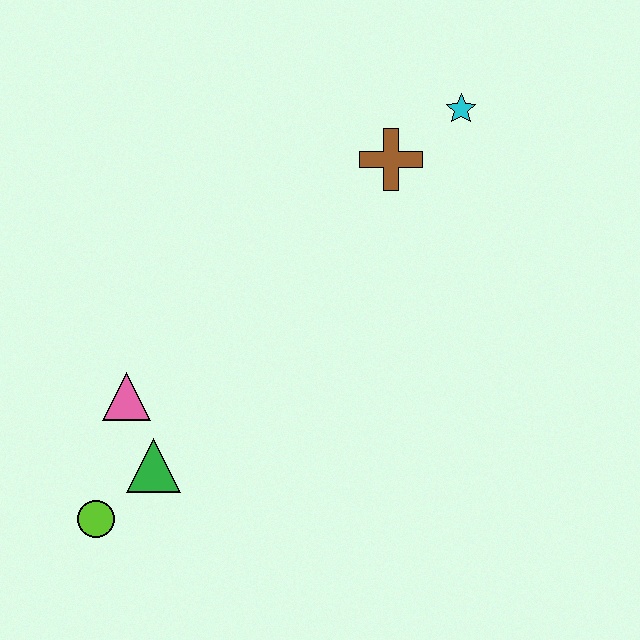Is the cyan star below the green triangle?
No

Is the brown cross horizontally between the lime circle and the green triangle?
No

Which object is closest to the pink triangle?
The green triangle is closest to the pink triangle.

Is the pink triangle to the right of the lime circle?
Yes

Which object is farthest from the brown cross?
The lime circle is farthest from the brown cross.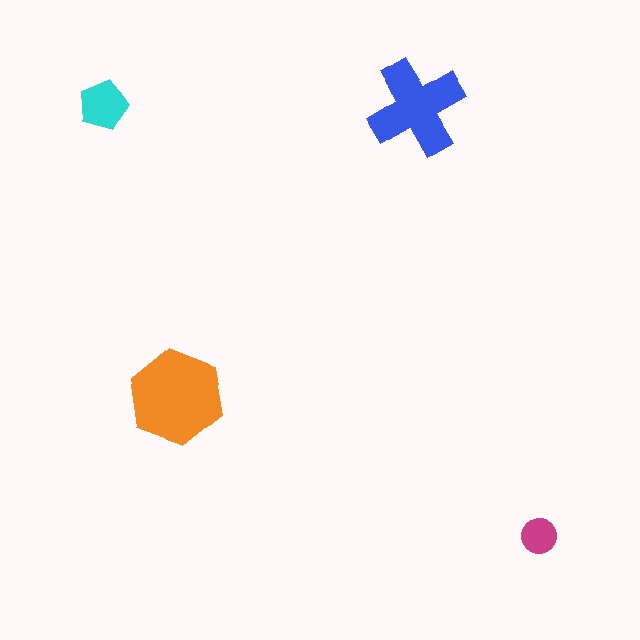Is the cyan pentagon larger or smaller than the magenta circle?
Larger.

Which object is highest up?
The blue cross is topmost.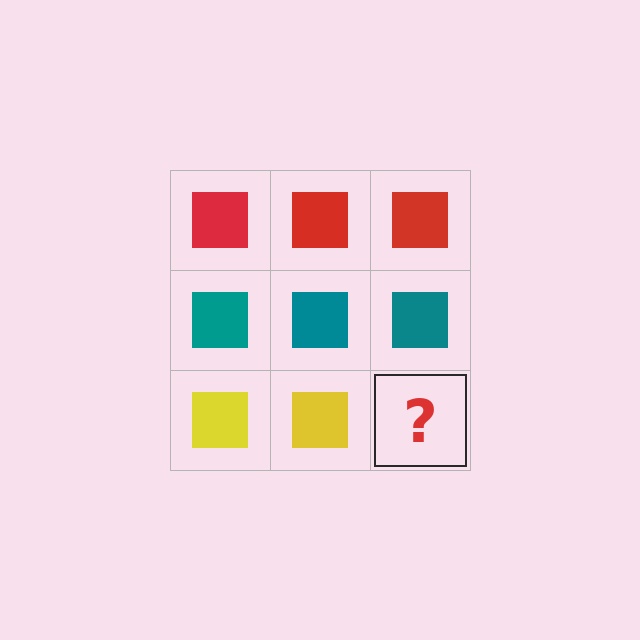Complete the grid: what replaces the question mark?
The question mark should be replaced with a yellow square.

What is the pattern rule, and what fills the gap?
The rule is that each row has a consistent color. The gap should be filled with a yellow square.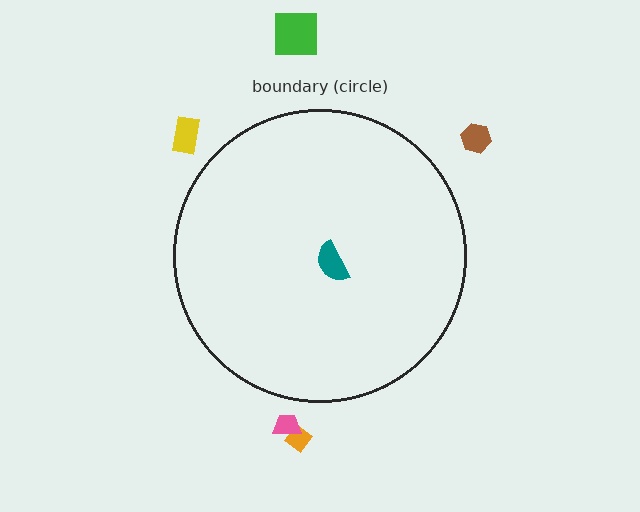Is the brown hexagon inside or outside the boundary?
Outside.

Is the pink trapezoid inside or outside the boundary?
Outside.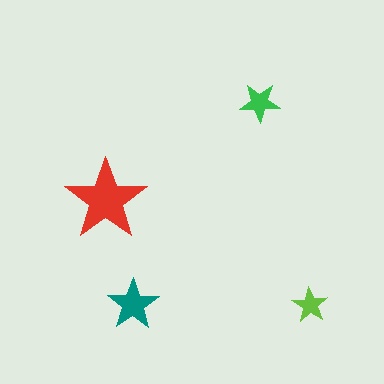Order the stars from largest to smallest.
the red one, the teal one, the green one, the lime one.